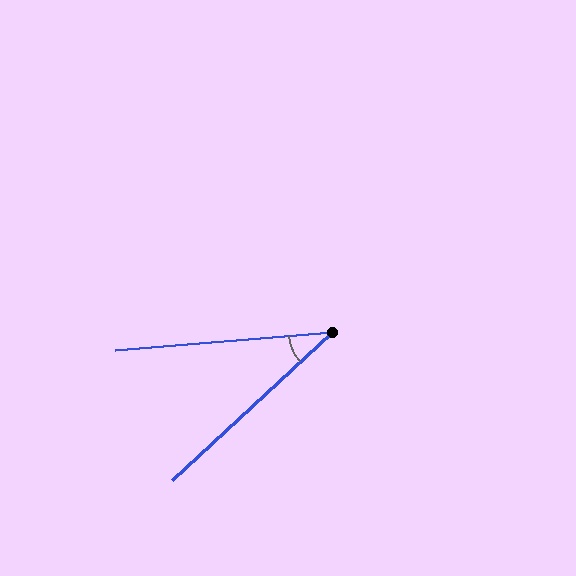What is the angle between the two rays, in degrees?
Approximately 38 degrees.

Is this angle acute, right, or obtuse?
It is acute.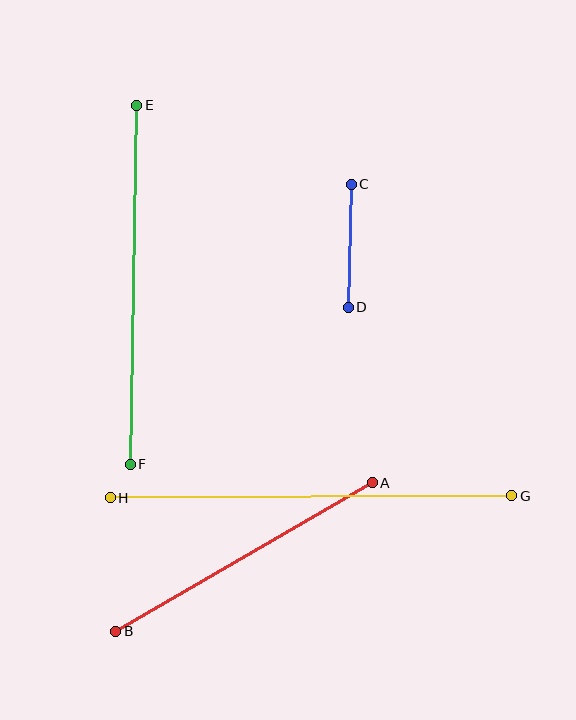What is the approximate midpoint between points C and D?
The midpoint is at approximately (350, 246) pixels.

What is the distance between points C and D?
The distance is approximately 123 pixels.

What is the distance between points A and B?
The distance is approximately 297 pixels.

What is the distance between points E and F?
The distance is approximately 359 pixels.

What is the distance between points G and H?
The distance is approximately 401 pixels.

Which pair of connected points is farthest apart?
Points G and H are farthest apart.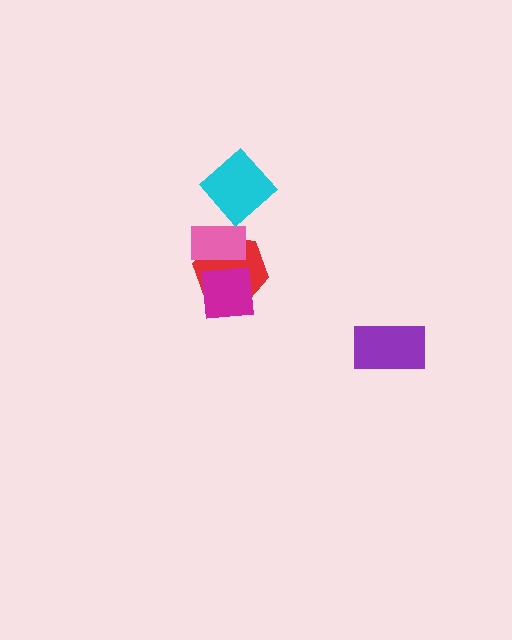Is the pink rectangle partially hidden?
Yes, it is partially covered by another shape.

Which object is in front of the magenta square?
The pink rectangle is in front of the magenta square.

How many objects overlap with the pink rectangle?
3 objects overlap with the pink rectangle.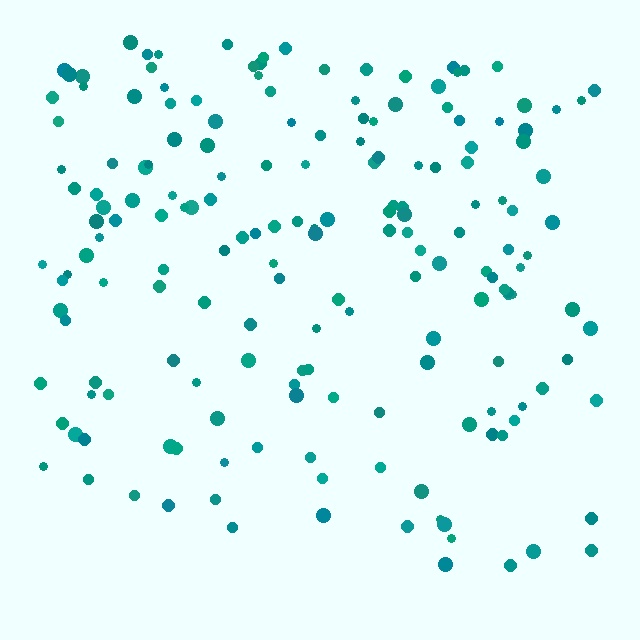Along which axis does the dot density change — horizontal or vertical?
Vertical.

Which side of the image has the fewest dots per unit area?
The bottom.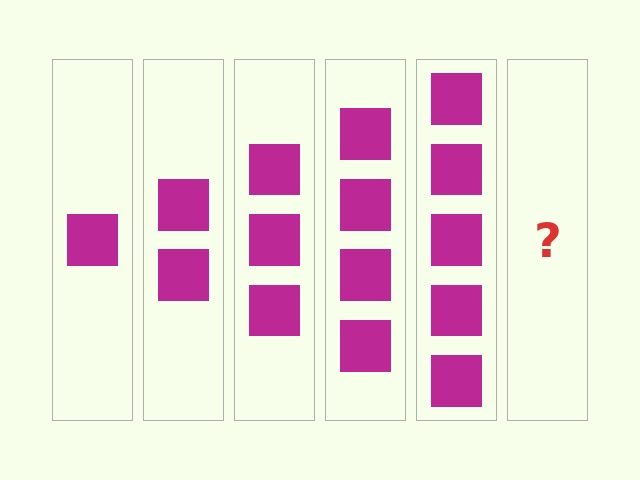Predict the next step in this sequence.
The next step is 6 squares.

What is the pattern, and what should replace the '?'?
The pattern is that each step adds one more square. The '?' should be 6 squares.